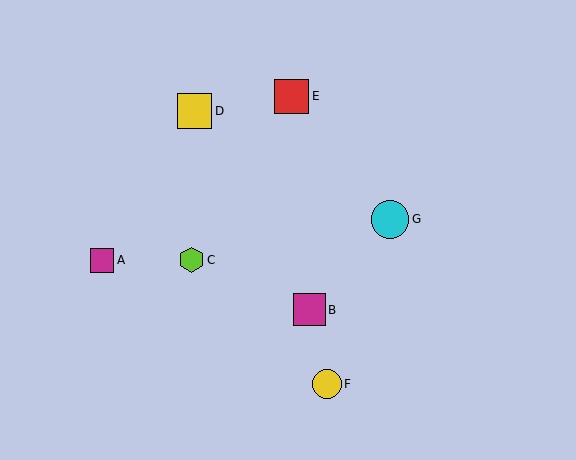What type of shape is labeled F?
Shape F is a yellow circle.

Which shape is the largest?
The cyan circle (labeled G) is the largest.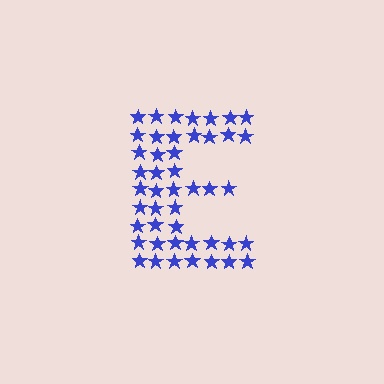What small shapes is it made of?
It is made of small stars.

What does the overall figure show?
The overall figure shows the letter E.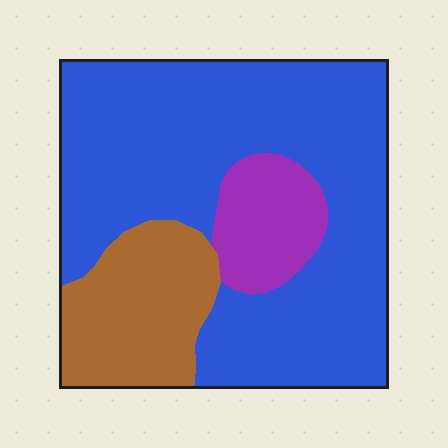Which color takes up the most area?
Blue, at roughly 70%.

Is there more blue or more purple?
Blue.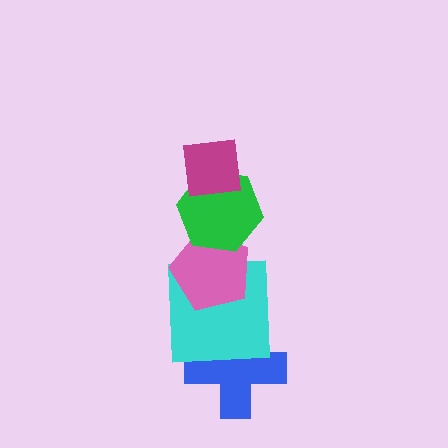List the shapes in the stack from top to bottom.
From top to bottom: the magenta square, the green hexagon, the pink pentagon, the cyan square, the blue cross.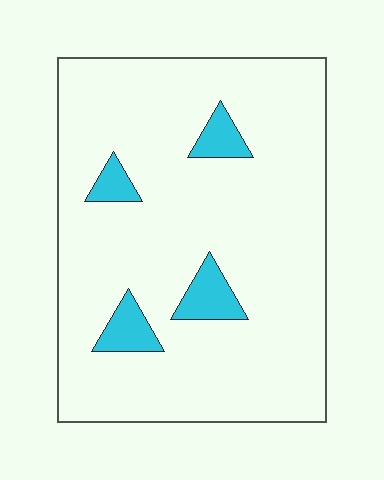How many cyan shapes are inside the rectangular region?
4.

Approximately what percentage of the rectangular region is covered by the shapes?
Approximately 10%.